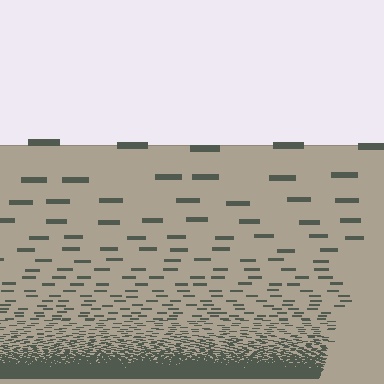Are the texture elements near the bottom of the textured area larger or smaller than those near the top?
Smaller. The gradient is inverted — elements near the bottom are smaller and denser.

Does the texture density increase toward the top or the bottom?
Density increases toward the bottom.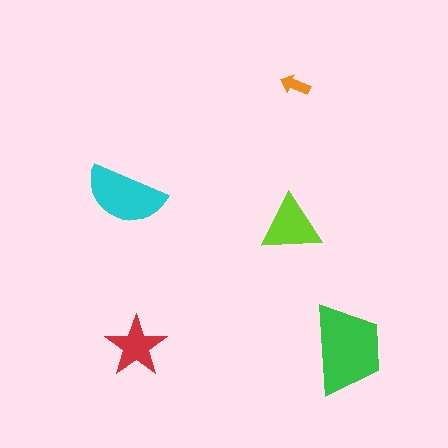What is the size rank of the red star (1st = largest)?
4th.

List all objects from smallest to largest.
The orange arrow, the red star, the lime triangle, the cyan semicircle, the green trapezoid.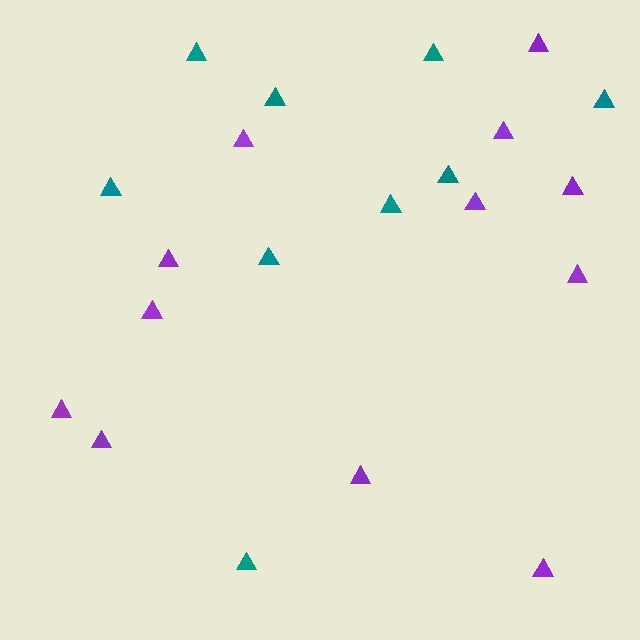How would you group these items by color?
There are 2 groups: one group of teal triangles (9) and one group of purple triangles (12).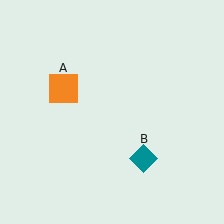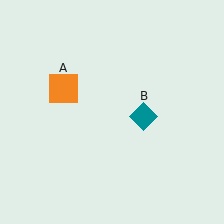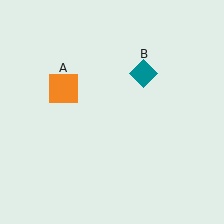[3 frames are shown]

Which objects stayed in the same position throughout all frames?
Orange square (object A) remained stationary.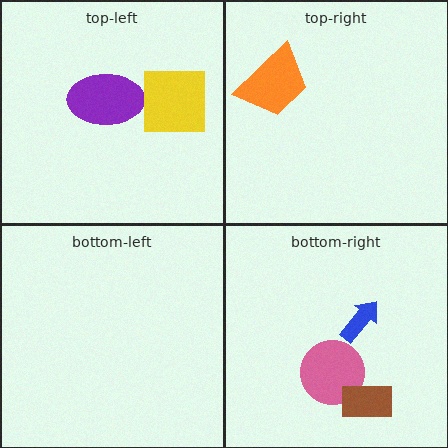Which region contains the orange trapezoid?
The top-right region.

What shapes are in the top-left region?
The purple ellipse, the yellow square.